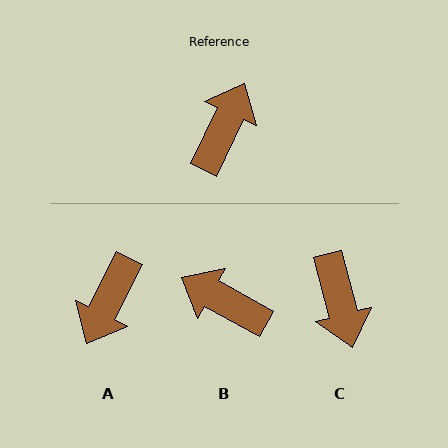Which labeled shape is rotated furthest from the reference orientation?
A, about 178 degrees away.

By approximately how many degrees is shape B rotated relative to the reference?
Approximately 87 degrees counter-clockwise.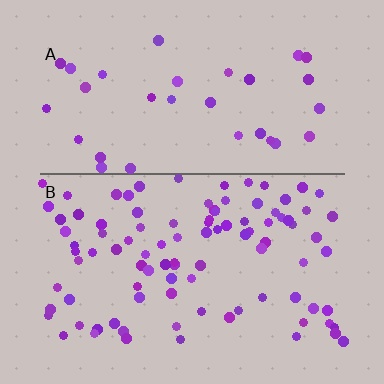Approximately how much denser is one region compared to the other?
Approximately 2.9× — region B over region A.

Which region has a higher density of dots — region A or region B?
B (the bottom).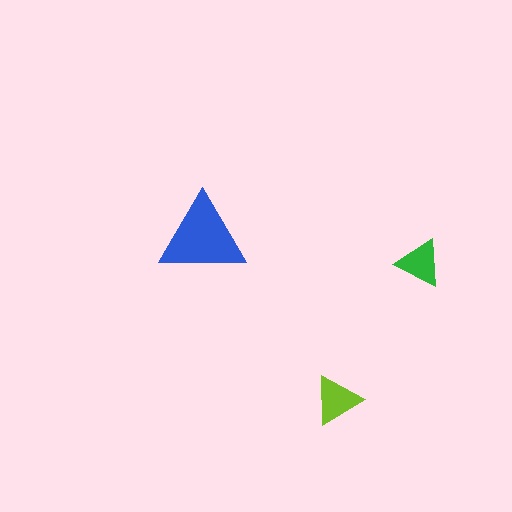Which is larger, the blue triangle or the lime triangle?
The blue one.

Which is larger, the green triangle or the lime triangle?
The lime one.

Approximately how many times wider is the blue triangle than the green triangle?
About 2 times wider.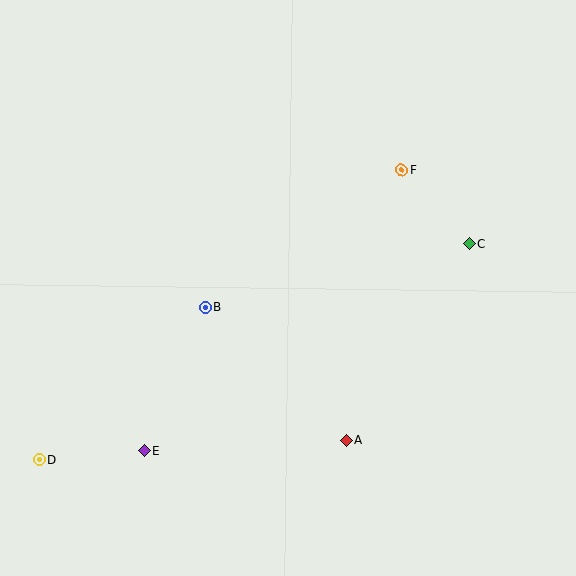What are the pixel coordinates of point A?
Point A is at (346, 440).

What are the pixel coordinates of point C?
Point C is at (469, 243).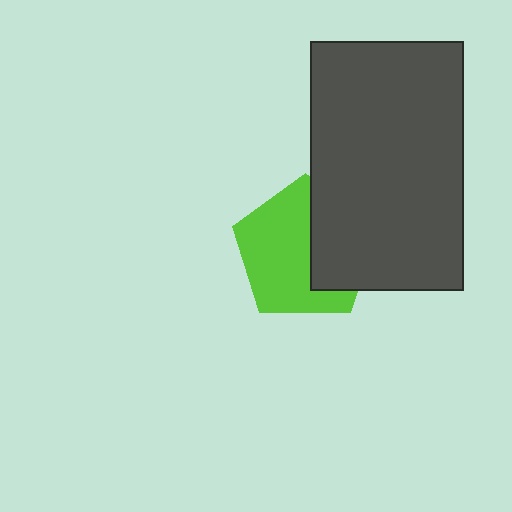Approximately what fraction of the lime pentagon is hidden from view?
Roughly 39% of the lime pentagon is hidden behind the dark gray rectangle.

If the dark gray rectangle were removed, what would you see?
You would see the complete lime pentagon.